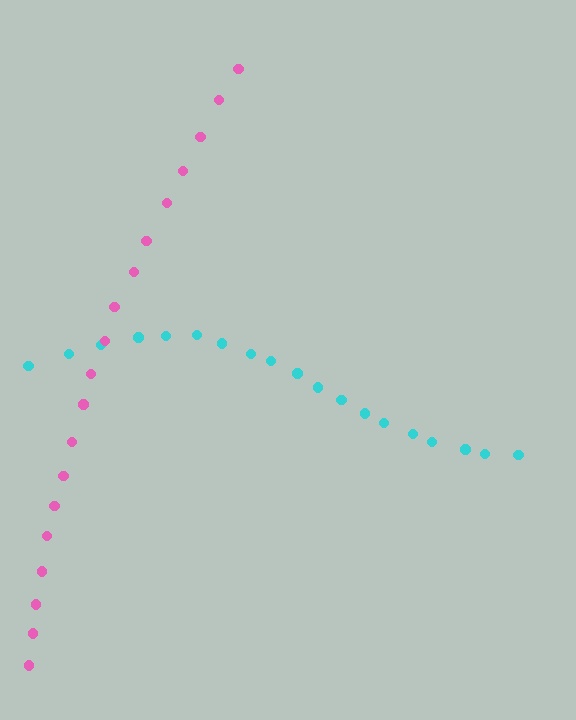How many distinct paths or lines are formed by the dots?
There are 2 distinct paths.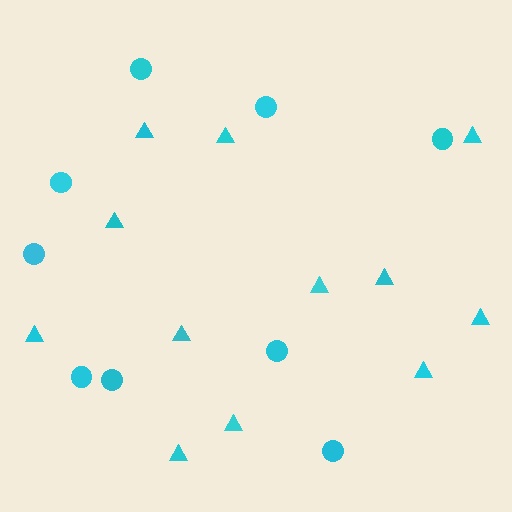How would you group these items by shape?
There are 2 groups: one group of circles (9) and one group of triangles (12).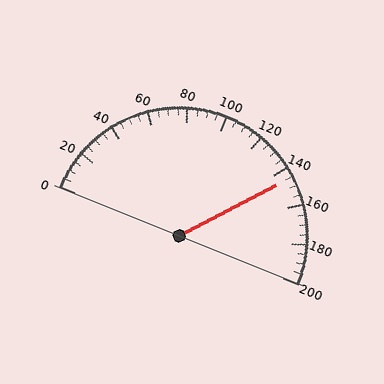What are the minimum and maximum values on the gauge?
The gauge ranges from 0 to 200.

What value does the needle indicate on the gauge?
The needle indicates approximately 145.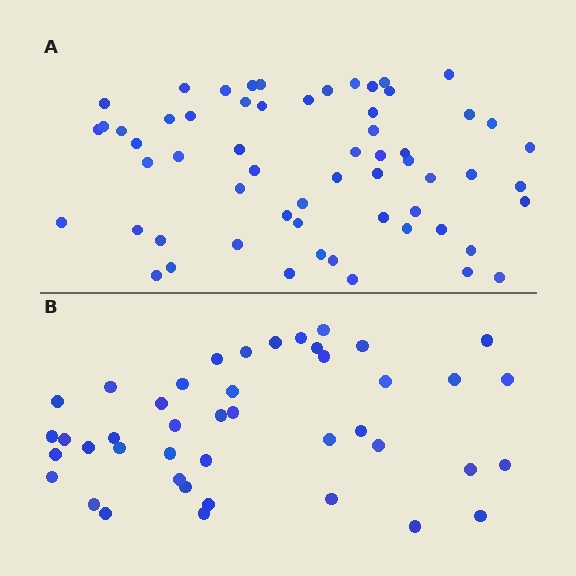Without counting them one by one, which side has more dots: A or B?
Region A (the top region) has more dots.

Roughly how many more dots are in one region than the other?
Region A has approximately 15 more dots than region B.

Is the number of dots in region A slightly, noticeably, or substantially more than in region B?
Region A has noticeably more, but not dramatically so. The ratio is roughly 1.4 to 1.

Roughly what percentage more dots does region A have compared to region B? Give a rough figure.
About 40% more.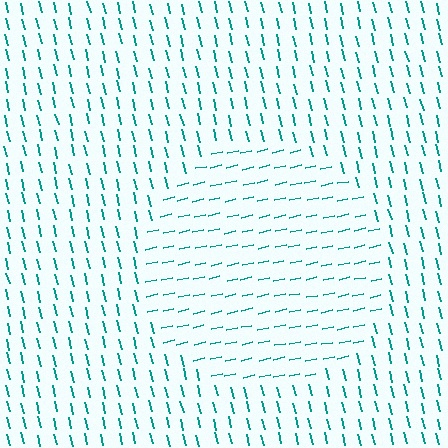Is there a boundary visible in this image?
Yes, there is a texture boundary formed by a change in line orientation.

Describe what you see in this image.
The image is filled with small teal line segments. A circle region in the image has lines oriented differently from the surrounding lines, creating a visible texture boundary.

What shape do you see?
I see a circle.